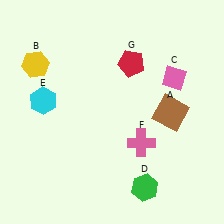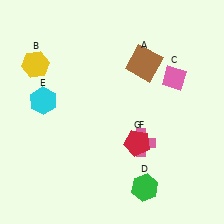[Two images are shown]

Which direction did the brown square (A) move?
The brown square (A) moved up.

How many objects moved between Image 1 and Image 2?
2 objects moved between the two images.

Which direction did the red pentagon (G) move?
The red pentagon (G) moved down.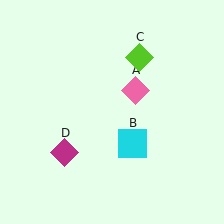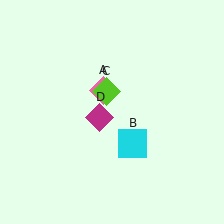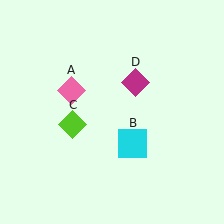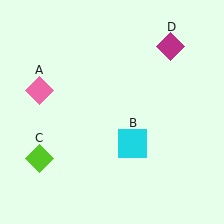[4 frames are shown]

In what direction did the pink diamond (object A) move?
The pink diamond (object A) moved left.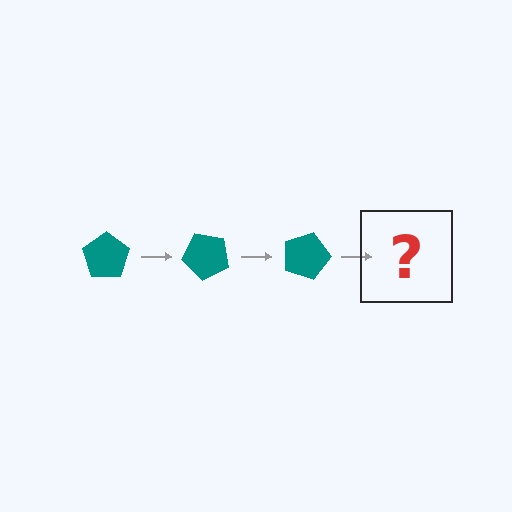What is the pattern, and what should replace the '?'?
The pattern is that the pentagon rotates 45 degrees each step. The '?' should be a teal pentagon rotated 135 degrees.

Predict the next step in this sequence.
The next step is a teal pentagon rotated 135 degrees.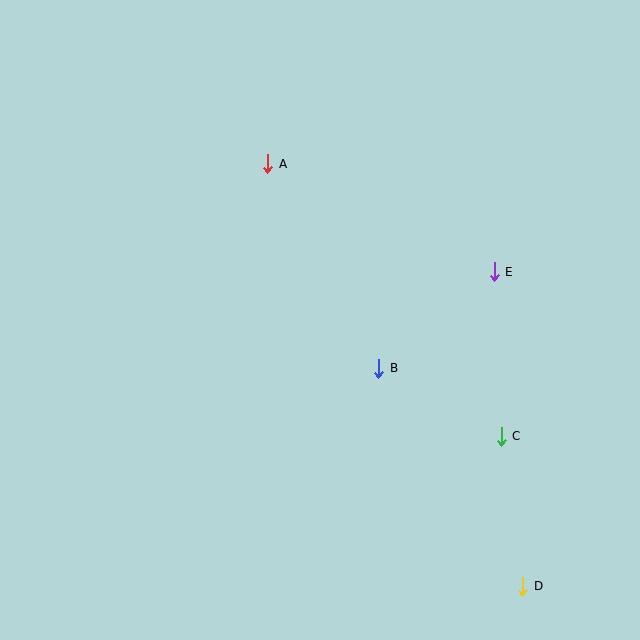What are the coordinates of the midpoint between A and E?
The midpoint between A and E is at (381, 218).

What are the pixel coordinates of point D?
Point D is at (523, 586).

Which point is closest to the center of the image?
Point B at (379, 368) is closest to the center.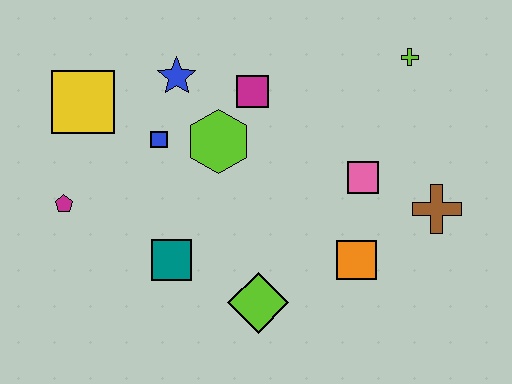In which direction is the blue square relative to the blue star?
The blue square is below the blue star.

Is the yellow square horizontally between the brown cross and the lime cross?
No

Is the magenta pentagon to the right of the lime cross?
No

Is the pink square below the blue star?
Yes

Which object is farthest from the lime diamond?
The lime cross is farthest from the lime diamond.